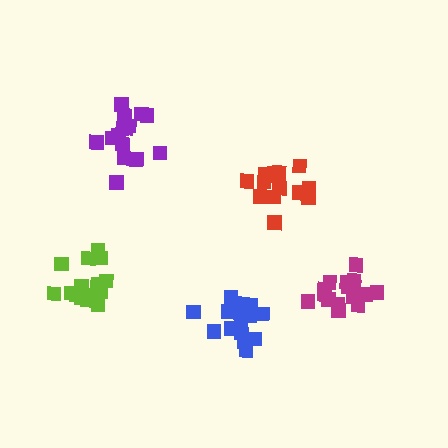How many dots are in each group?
Group 1: 21 dots, Group 2: 17 dots, Group 3: 15 dots, Group 4: 16 dots, Group 5: 17 dots (86 total).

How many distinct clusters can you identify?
There are 5 distinct clusters.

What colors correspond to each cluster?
The clusters are colored: magenta, lime, red, purple, blue.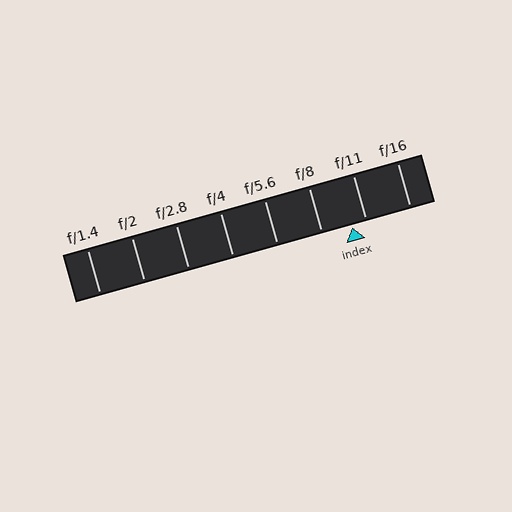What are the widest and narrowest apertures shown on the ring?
The widest aperture shown is f/1.4 and the narrowest is f/16.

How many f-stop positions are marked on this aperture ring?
There are 8 f-stop positions marked.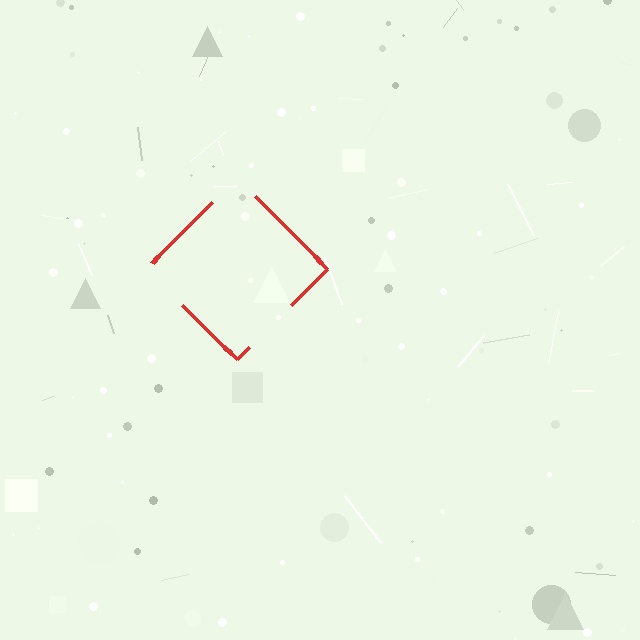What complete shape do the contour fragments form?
The contour fragments form a diamond.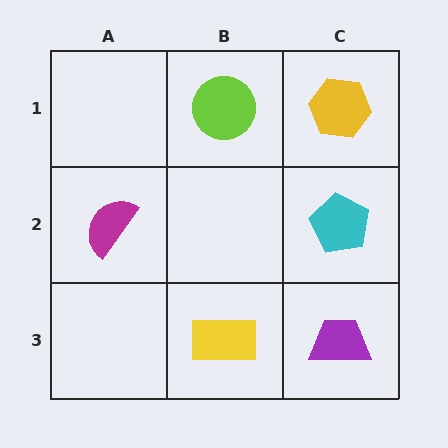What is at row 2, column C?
A cyan pentagon.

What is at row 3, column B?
A yellow rectangle.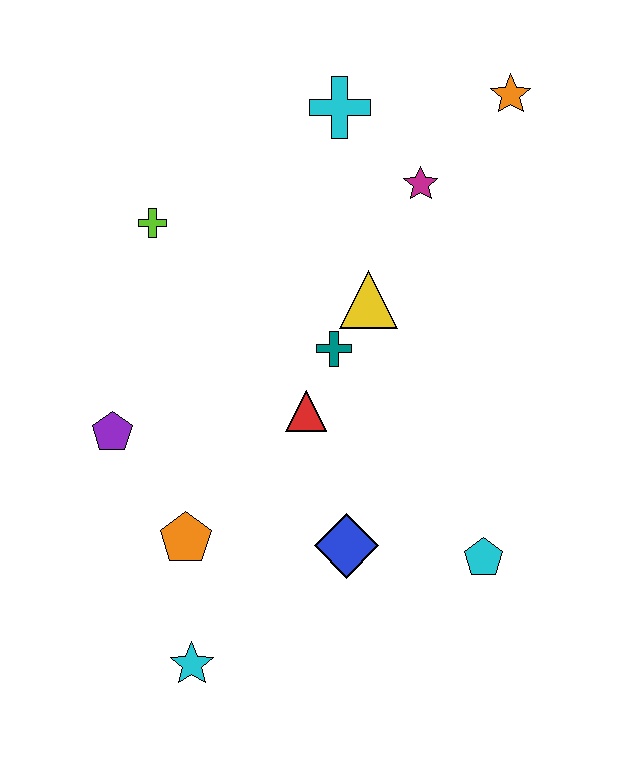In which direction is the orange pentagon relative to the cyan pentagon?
The orange pentagon is to the left of the cyan pentagon.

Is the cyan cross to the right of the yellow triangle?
No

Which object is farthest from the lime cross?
The cyan pentagon is farthest from the lime cross.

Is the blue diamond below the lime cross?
Yes